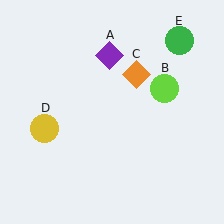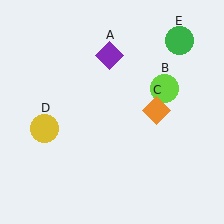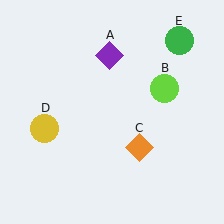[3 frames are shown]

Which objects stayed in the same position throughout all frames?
Purple diamond (object A) and lime circle (object B) and yellow circle (object D) and green circle (object E) remained stationary.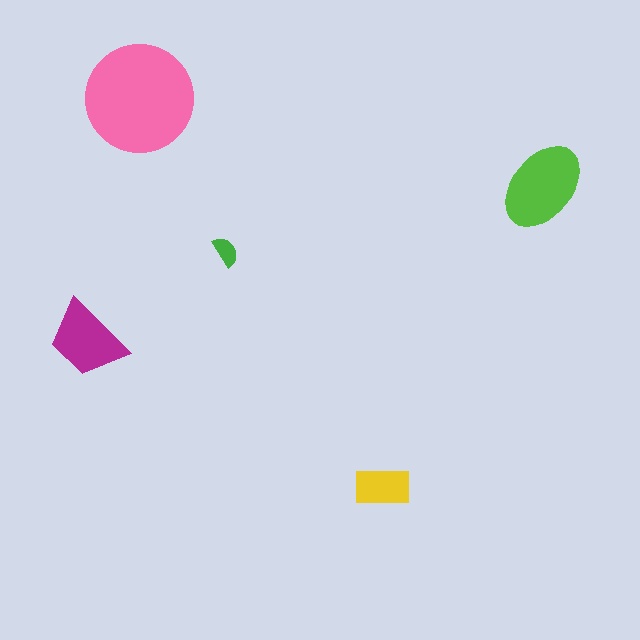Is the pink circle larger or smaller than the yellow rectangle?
Larger.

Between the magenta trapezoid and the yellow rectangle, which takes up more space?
The magenta trapezoid.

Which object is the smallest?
The green semicircle.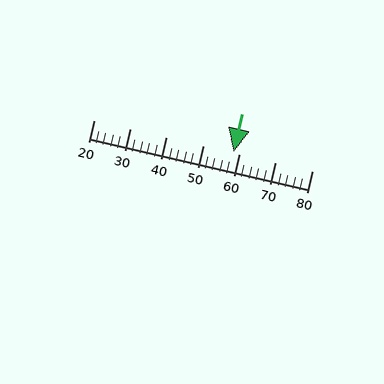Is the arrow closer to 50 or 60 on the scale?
The arrow is closer to 60.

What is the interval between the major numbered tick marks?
The major tick marks are spaced 10 units apart.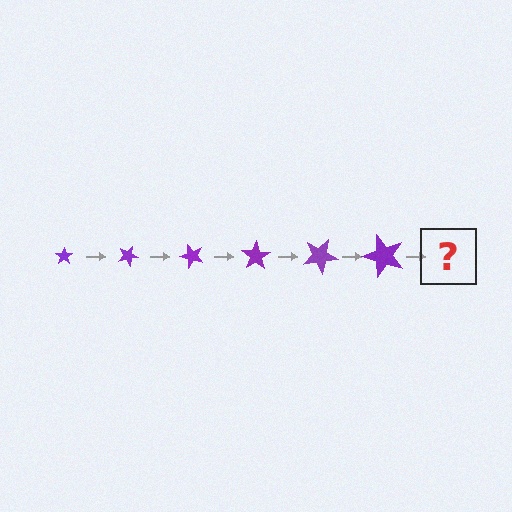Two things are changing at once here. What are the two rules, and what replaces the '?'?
The two rules are that the star grows larger each step and it rotates 25 degrees each step. The '?' should be a star, larger than the previous one and rotated 150 degrees from the start.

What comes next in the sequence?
The next element should be a star, larger than the previous one and rotated 150 degrees from the start.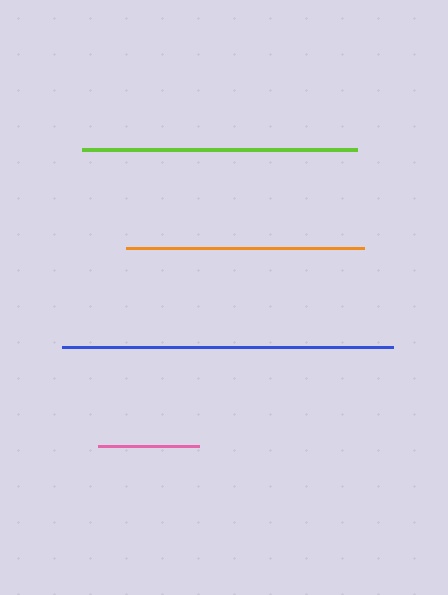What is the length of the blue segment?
The blue segment is approximately 331 pixels long.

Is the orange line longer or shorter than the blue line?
The blue line is longer than the orange line.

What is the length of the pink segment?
The pink segment is approximately 101 pixels long.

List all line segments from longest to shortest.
From longest to shortest: blue, lime, orange, pink.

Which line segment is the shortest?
The pink line is the shortest at approximately 101 pixels.